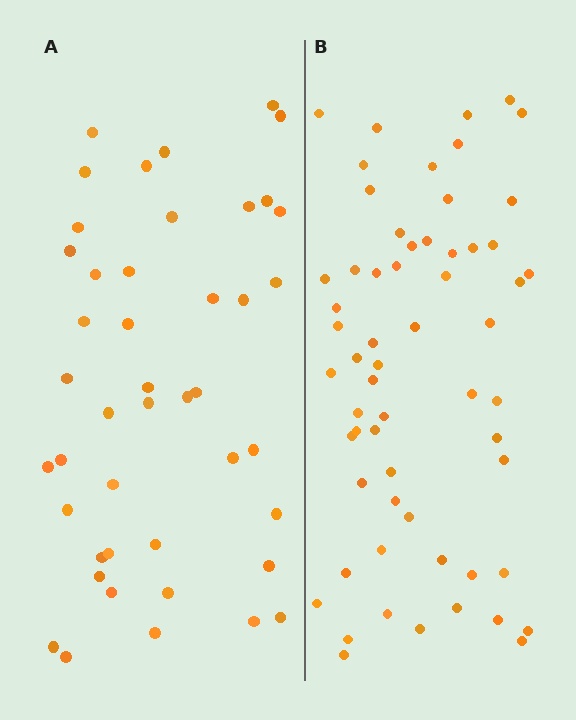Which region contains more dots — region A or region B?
Region B (the right region) has more dots.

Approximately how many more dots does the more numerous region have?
Region B has approximately 15 more dots than region A.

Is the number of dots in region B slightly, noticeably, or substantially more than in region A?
Region B has noticeably more, but not dramatically so. The ratio is roughly 1.4 to 1.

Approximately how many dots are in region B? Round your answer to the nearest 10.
About 60 dots.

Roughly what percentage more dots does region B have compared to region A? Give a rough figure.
About 35% more.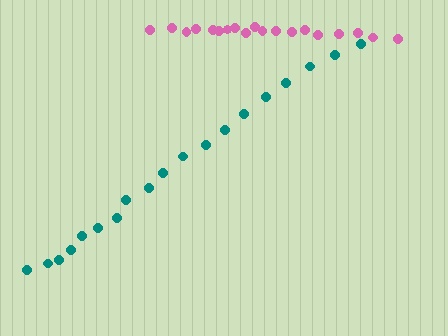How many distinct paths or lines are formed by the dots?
There are 2 distinct paths.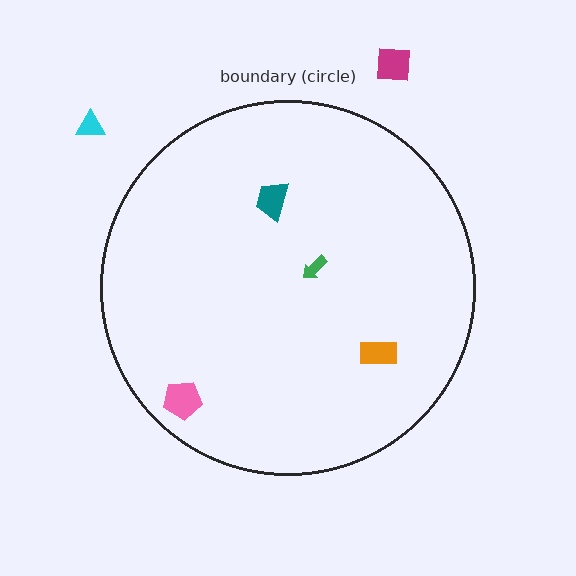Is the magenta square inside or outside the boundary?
Outside.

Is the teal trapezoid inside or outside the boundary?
Inside.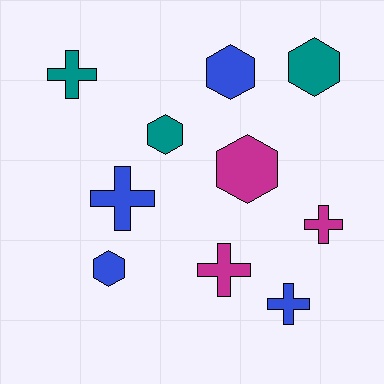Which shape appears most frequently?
Hexagon, with 5 objects.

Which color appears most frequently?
Blue, with 4 objects.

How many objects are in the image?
There are 10 objects.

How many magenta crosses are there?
There are 2 magenta crosses.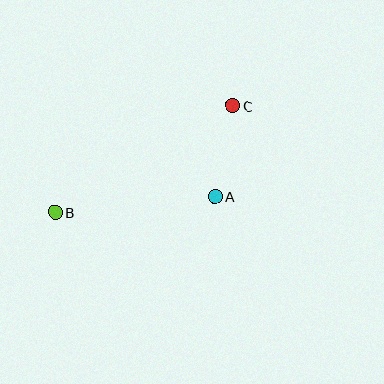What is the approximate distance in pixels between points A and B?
The distance between A and B is approximately 161 pixels.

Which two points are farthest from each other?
Points B and C are farthest from each other.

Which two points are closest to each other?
Points A and C are closest to each other.